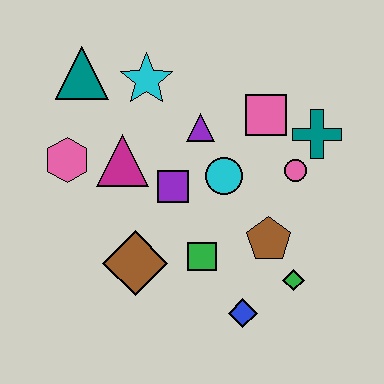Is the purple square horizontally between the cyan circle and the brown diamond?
Yes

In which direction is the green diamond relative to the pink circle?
The green diamond is below the pink circle.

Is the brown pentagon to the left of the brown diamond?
No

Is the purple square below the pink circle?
Yes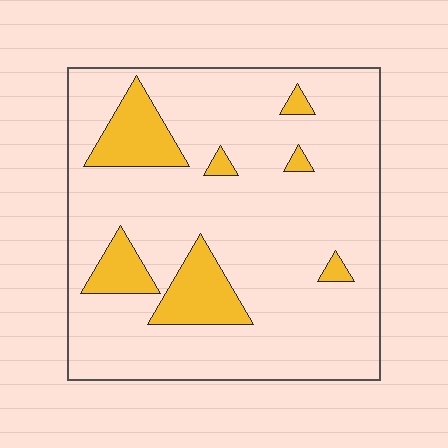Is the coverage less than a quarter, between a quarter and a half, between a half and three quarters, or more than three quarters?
Less than a quarter.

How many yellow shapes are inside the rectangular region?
7.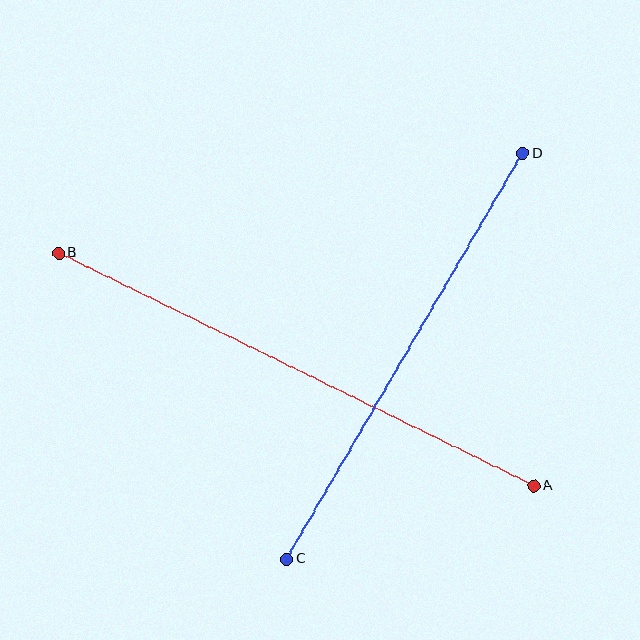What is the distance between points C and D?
The distance is approximately 469 pixels.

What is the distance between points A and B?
The distance is approximately 529 pixels.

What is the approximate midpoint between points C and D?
The midpoint is at approximately (405, 356) pixels.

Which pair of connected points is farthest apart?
Points A and B are farthest apart.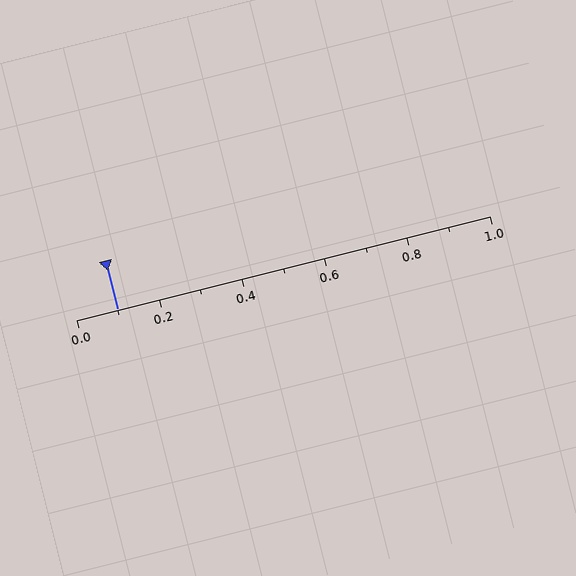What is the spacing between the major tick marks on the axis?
The major ticks are spaced 0.2 apart.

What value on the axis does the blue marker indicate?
The marker indicates approximately 0.1.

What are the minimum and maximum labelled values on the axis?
The axis runs from 0.0 to 1.0.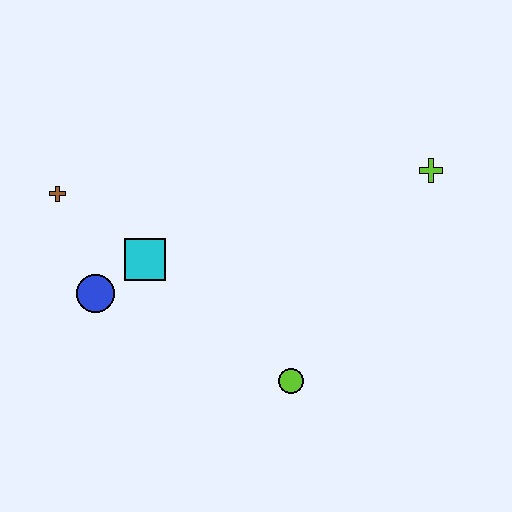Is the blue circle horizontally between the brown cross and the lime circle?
Yes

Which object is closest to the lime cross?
The lime circle is closest to the lime cross.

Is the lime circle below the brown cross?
Yes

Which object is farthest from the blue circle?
The lime cross is farthest from the blue circle.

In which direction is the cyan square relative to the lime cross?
The cyan square is to the left of the lime cross.